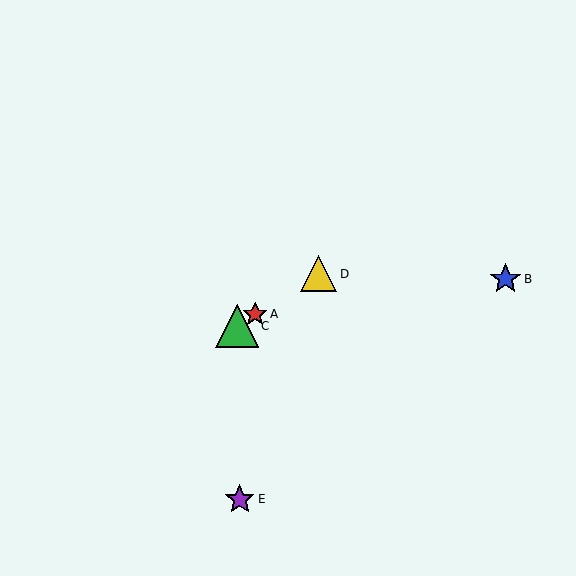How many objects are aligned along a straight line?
3 objects (A, C, D) are aligned along a straight line.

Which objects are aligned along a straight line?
Objects A, C, D are aligned along a straight line.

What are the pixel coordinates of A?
Object A is at (255, 314).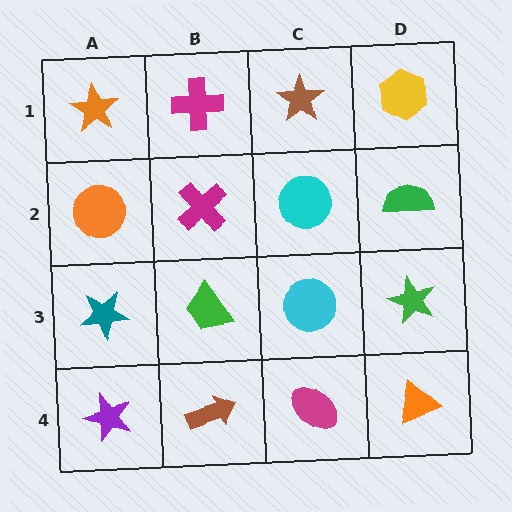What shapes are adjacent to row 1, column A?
An orange circle (row 2, column A), a magenta cross (row 1, column B).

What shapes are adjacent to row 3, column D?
A green semicircle (row 2, column D), an orange triangle (row 4, column D), a cyan circle (row 3, column C).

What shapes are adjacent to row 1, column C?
A cyan circle (row 2, column C), a magenta cross (row 1, column B), a yellow hexagon (row 1, column D).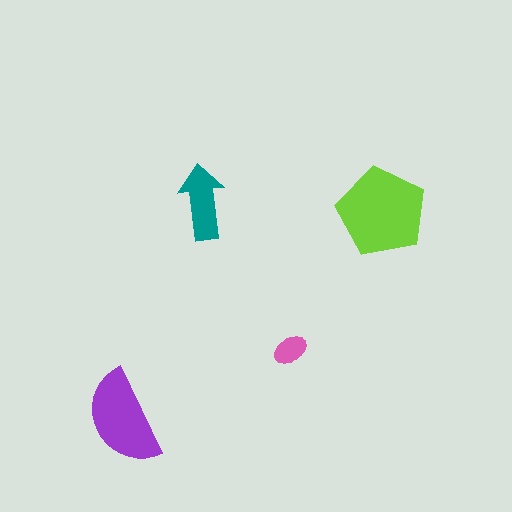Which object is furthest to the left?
The purple semicircle is leftmost.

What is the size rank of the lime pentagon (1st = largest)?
1st.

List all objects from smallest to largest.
The pink ellipse, the teal arrow, the purple semicircle, the lime pentagon.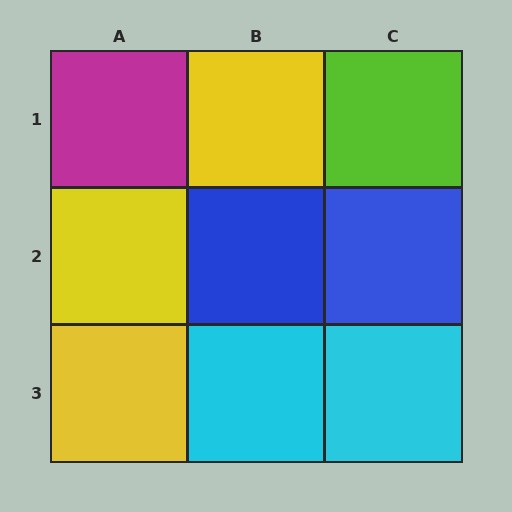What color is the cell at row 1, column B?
Yellow.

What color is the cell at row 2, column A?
Yellow.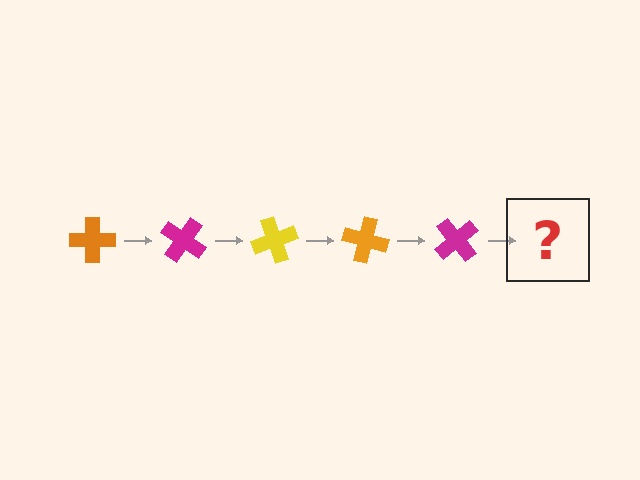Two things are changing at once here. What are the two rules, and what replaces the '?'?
The two rules are that it rotates 35 degrees each step and the color cycles through orange, magenta, and yellow. The '?' should be a yellow cross, rotated 175 degrees from the start.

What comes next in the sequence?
The next element should be a yellow cross, rotated 175 degrees from the start.